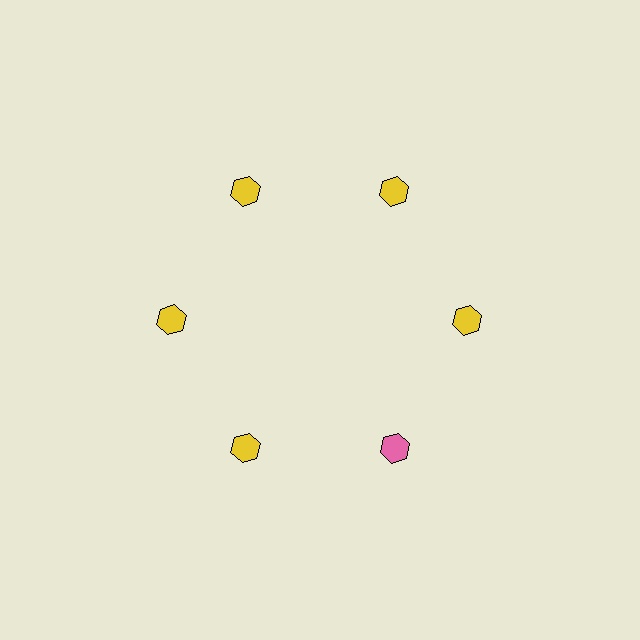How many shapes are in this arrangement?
There are 6 shapes arranged in a ring pattern.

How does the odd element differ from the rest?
It has a different color: pink instead of yellow.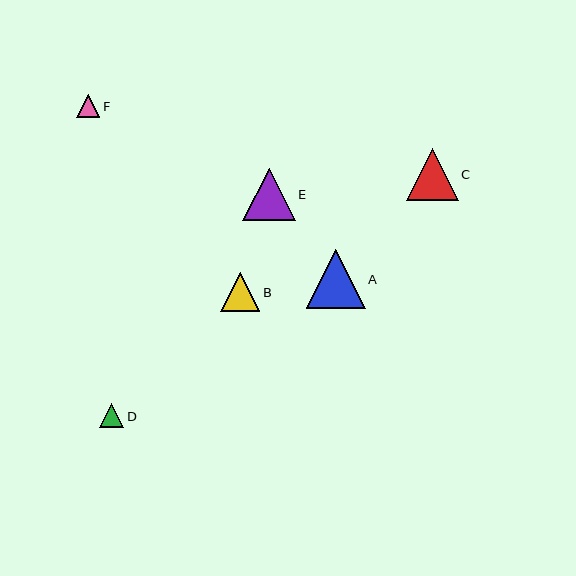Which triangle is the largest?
Triangle A is the largest with a size of approximately 59 pixels.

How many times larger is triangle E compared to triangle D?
Triangle E is approximately 2.1 times the size of triangle D.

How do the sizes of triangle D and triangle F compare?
Triangle D and triangle F are approximately the same size.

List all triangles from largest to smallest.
From largest to smallest: A, E, C, B, D, F.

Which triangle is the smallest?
Triangle F is the smallest with a size of approximately 23 pixels.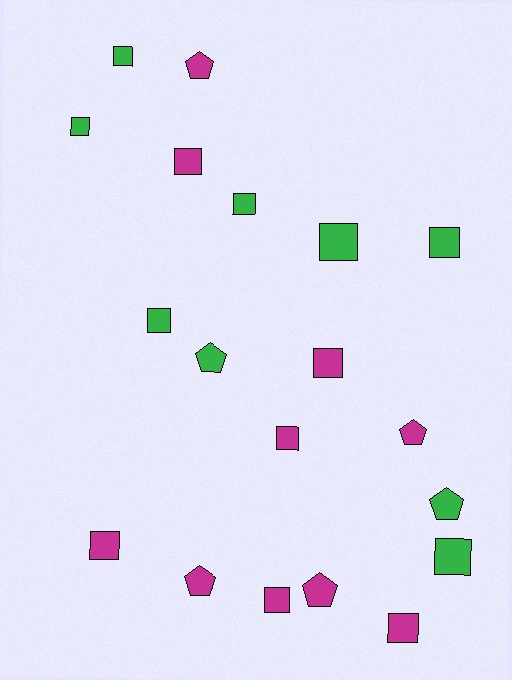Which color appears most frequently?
Magenta, with 10 objects.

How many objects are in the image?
There are 19 objects.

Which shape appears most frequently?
Square, with 13 objects.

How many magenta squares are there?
There are 6 magenta squares.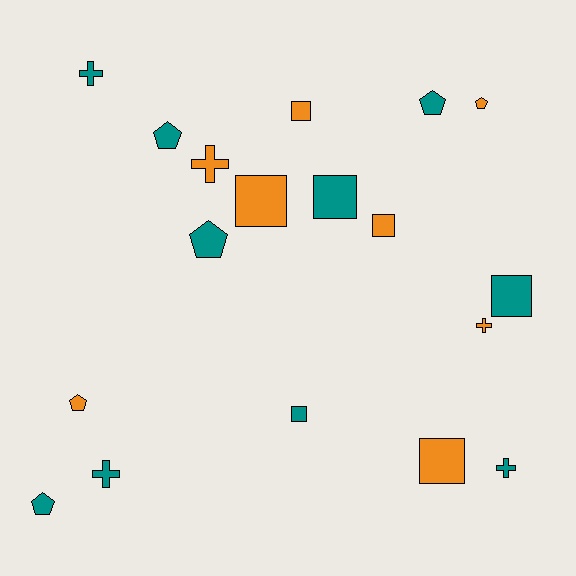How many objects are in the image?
There are 18 objects.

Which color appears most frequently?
Teal, with 10 objects.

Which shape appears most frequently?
Square, with 7 objects.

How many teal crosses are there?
There are 3 teal crosses.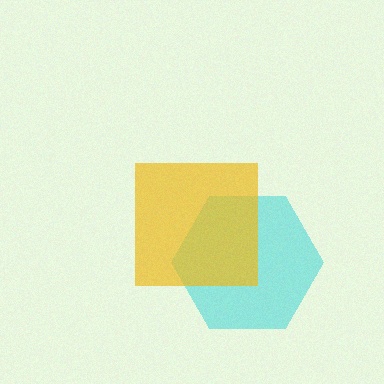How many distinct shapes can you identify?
There are 2 distinct shapes: a cyan hexagon, a yellow square.